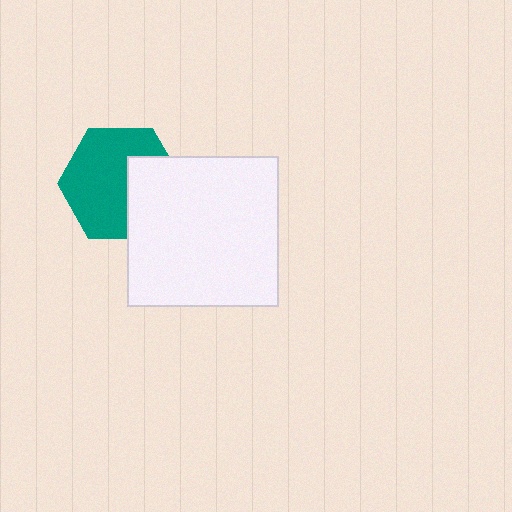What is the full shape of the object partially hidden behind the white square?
The partially hidden object is a teal hexagon.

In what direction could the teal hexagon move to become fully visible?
The teal hexagon could move left. That would shift it out from behind the white square entirely.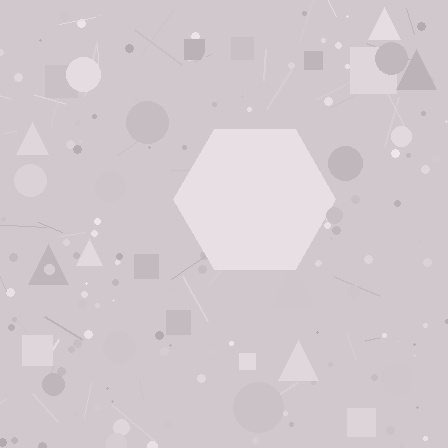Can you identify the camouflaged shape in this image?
The camouflaged shape is a hexagon.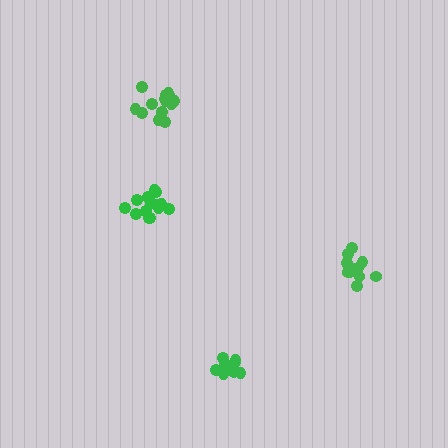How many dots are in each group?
Group 1: 15 dots, Group 2: 11 dots, Group 3: 14 dots, Group 4: 9 dots (49 total).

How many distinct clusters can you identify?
There are 4 distinct clusters.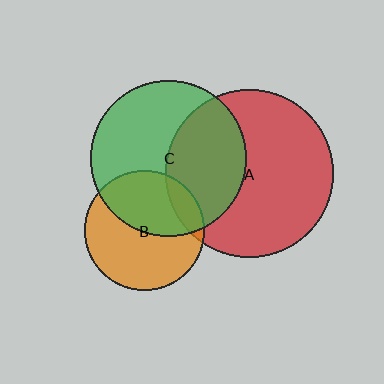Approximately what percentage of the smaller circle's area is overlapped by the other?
Approximately 10%.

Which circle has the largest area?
Circle A (red).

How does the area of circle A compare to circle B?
Approximately 2.0 times.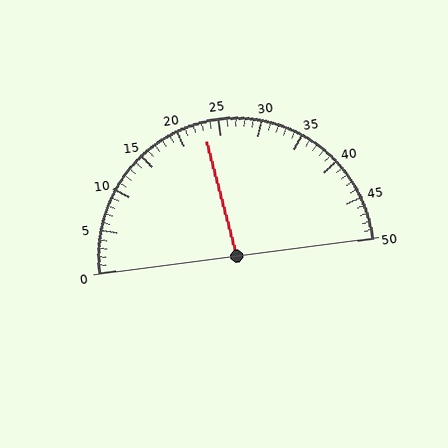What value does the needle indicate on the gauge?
The needle indicates approximately 23.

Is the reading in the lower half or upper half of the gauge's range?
The reading is in the lower half of the range (0 to 50).